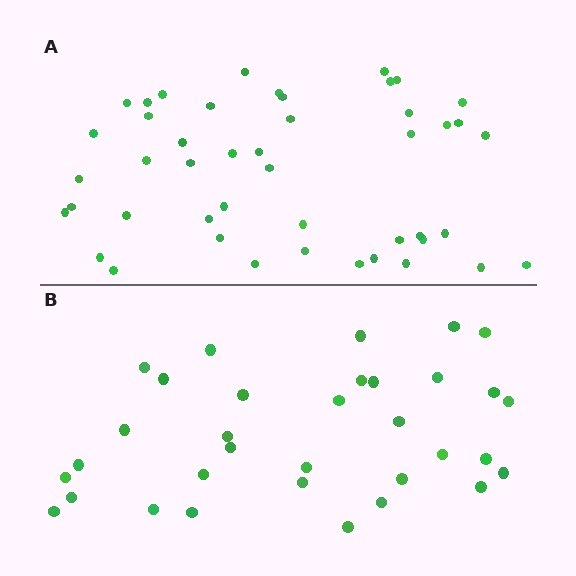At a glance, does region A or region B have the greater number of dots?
Region A (the top region) has more dots.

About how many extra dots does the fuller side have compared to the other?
Region A has approximately 15 more dots than region B.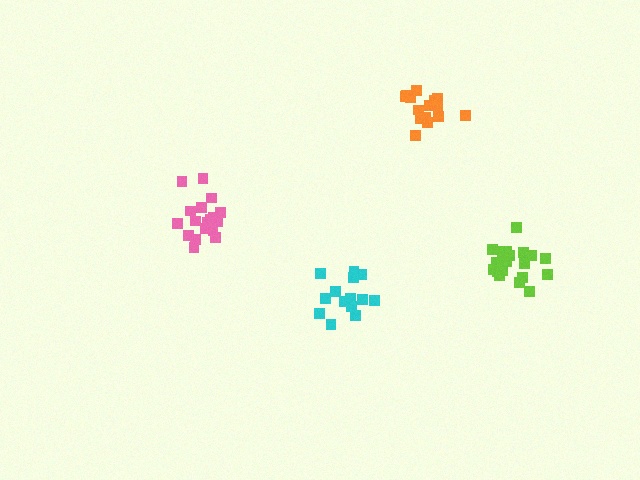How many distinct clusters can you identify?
There are 4 distinct clusters.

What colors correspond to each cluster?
The clusters are colored: lime, cyan, pink, orange.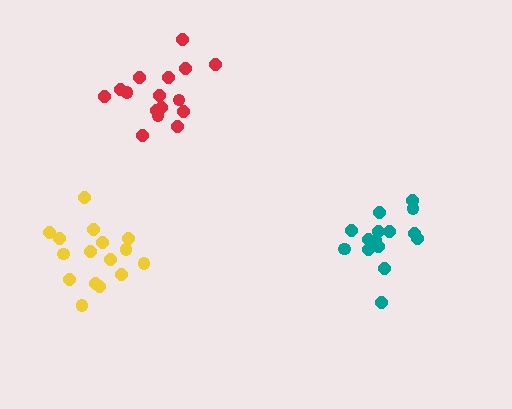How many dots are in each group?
Group 1: 16 dots, Group 2: 16 dots, Group 3: 15 dots (47 total).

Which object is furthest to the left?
The yellow cluster is leftmost.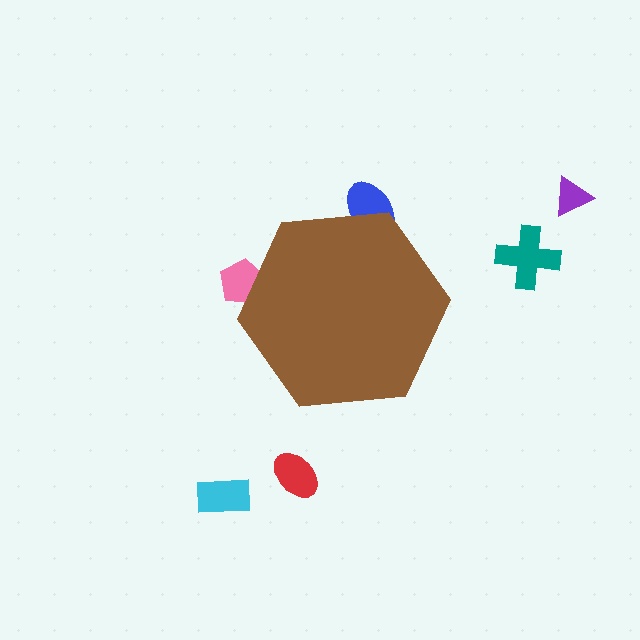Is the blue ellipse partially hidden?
Yes, the blue ellipse is partially hidden behind the brown hexagon.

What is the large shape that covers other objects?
A brown hexagon.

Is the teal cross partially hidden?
No, the teal cross is fully visible.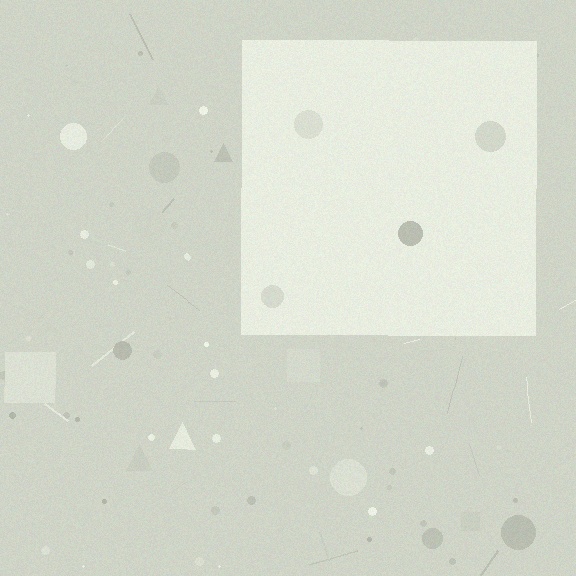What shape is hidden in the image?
A square is hidden in the image.